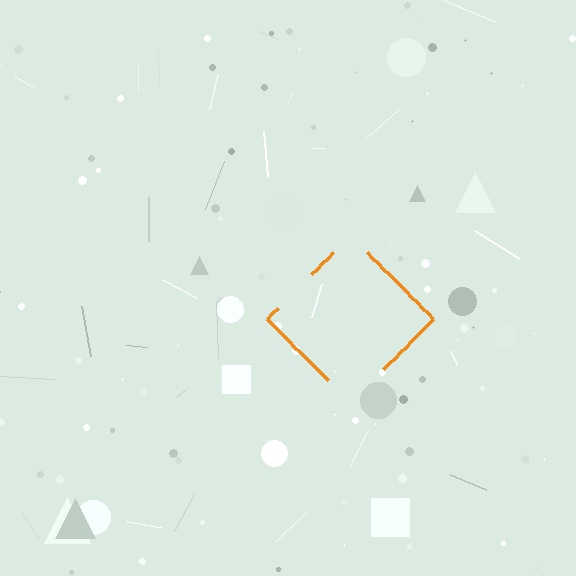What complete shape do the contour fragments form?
The contour fragments form a diamond.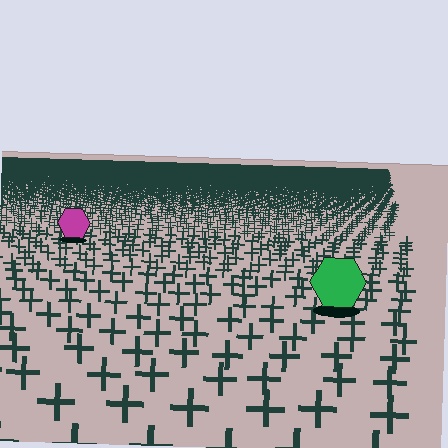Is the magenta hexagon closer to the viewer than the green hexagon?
No. The green hexagon is closer — you can tell from the texture gradient: the ground texture is coarser near it.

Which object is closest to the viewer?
The green hexagon is closest. The texture marks near it are larger and more spread out.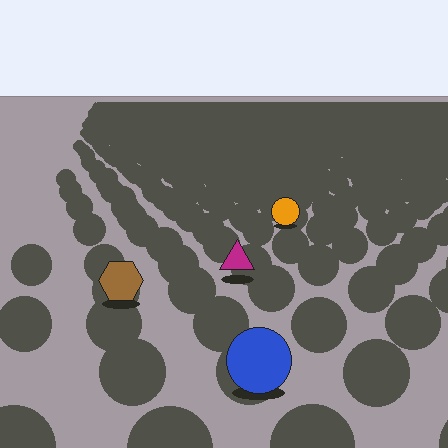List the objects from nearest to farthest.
From nearest to farthest: the blue circle, the brown hexagon, the magenta triangle, the orange circle.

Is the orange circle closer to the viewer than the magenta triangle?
No. The magenta triangle is closer — you can tell from the texture gradient: the ground texture is coarser near it.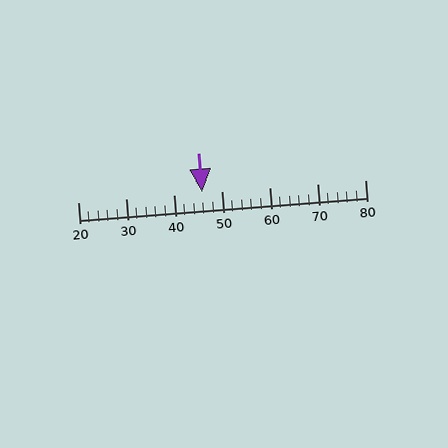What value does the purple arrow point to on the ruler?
The purple arrow points to approximately 46.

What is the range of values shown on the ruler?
The ruler shows values from 20 to 80.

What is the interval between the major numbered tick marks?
The major tick marks are spaced 10 units apart.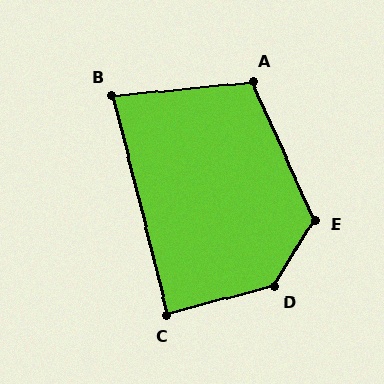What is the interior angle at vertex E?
Approximately 125 degrees (obtuse).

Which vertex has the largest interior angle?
D, at approximately 136 degrees.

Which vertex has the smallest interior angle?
B, at approximately 81 degrees.